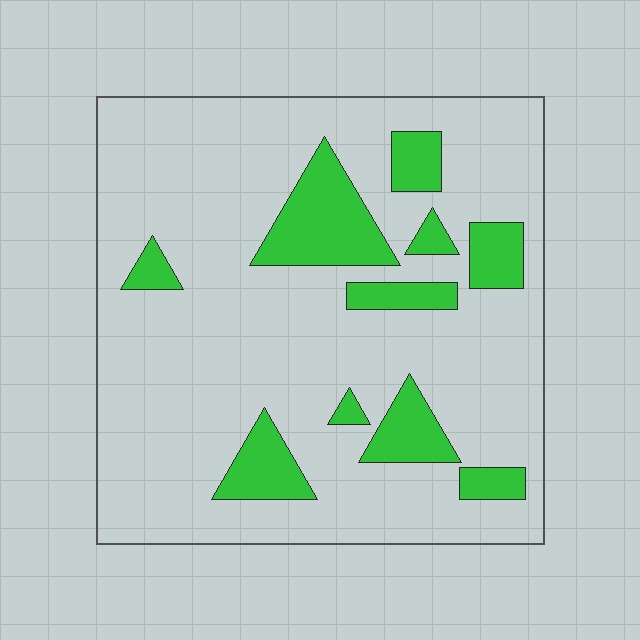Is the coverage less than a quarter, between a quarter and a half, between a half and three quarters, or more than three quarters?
Less than a quarter.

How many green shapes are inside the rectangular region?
10.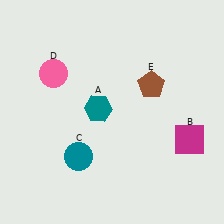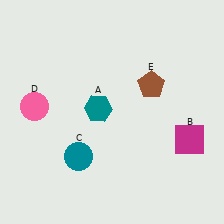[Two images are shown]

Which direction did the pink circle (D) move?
The pink circle (D) moved down.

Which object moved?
The pink circle (D) moved down.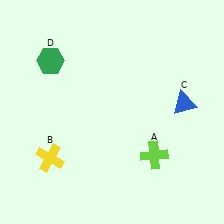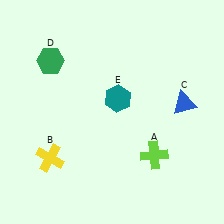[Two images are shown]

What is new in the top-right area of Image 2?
A teal hexagon (E) was added in the top-right area of Image 2.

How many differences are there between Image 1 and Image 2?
There is 1 difference between the two images.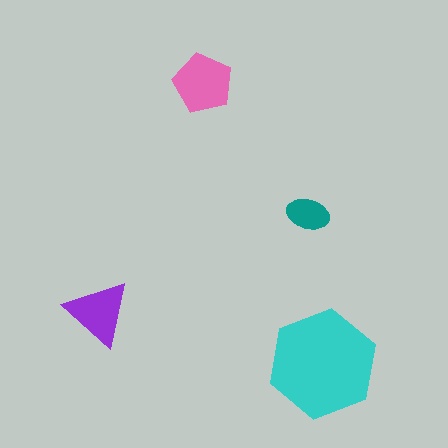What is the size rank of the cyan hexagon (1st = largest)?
1st.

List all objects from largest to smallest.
The cyan hexagon, the pink pentagon, the purple triangle, the teal ellipse.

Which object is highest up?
The pink pentagon is topmost.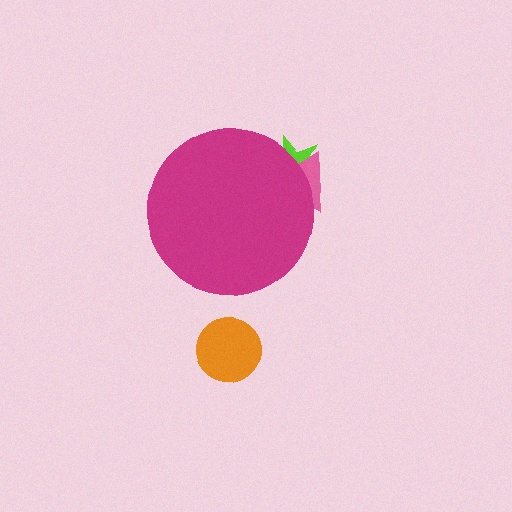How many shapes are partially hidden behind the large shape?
2 shapes are partially hidden.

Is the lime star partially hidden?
Yes, the lime star is partially hidden behind the magenta circle.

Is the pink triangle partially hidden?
Yes, the pink triangle is partially hidden behind the magenta circle.